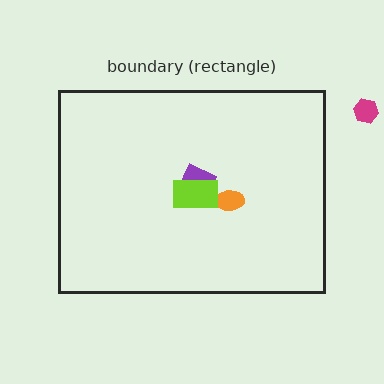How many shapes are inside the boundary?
3 inside, 1 outside.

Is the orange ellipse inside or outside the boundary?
Inside.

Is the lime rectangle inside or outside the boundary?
Inside.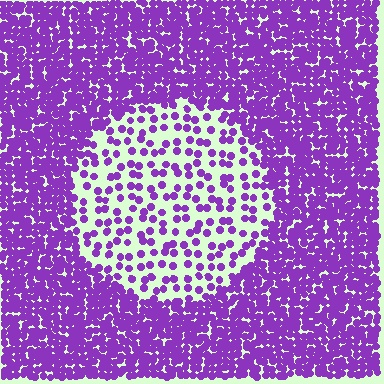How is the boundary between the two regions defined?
The boundary is defined by a change in element density (approximately 3.0x ratio). All elements are the same color, size, and shape.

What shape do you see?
I see a circle.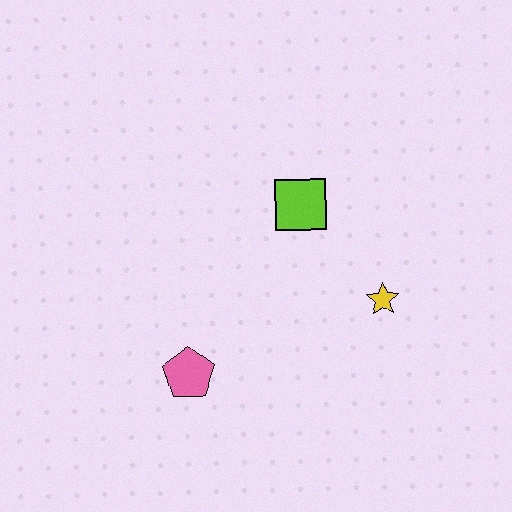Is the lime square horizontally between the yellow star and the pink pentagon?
Yes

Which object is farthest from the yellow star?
The pink pentagon is farthest from the yellow star.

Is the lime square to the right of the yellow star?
No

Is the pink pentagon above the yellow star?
No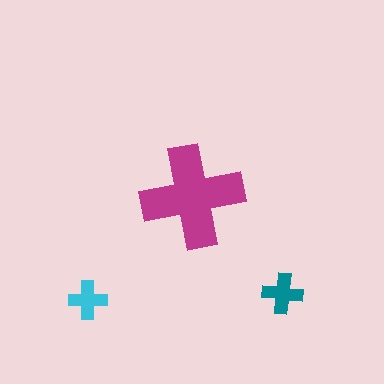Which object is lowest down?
The cyan cross is bottommost.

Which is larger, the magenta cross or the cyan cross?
The magenta one.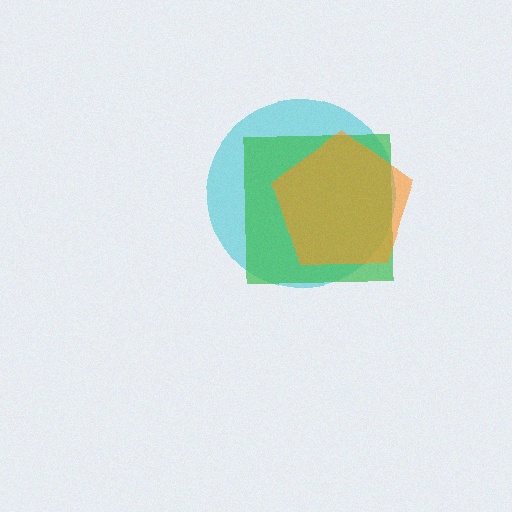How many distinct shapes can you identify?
There are 3 distinct shapes: a cyan circle, a green square, an orange pentagon.